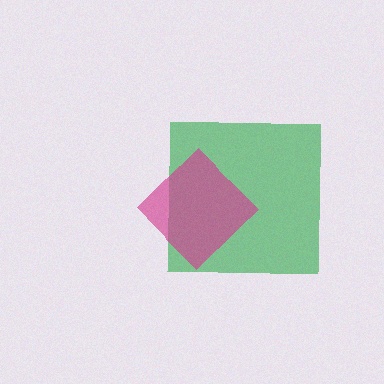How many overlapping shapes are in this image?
There are 2 overlapping shapes in the image.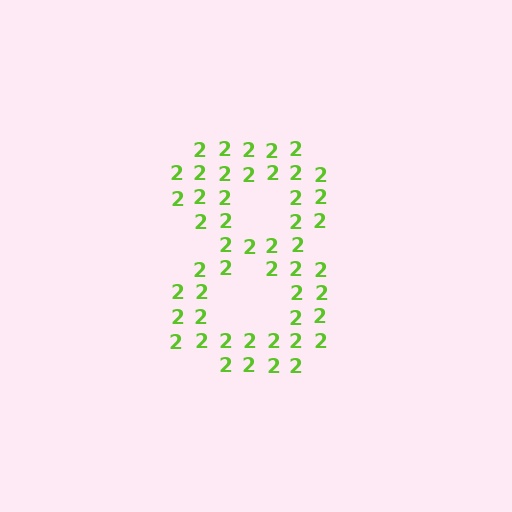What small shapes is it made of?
It is made of small digit 2's.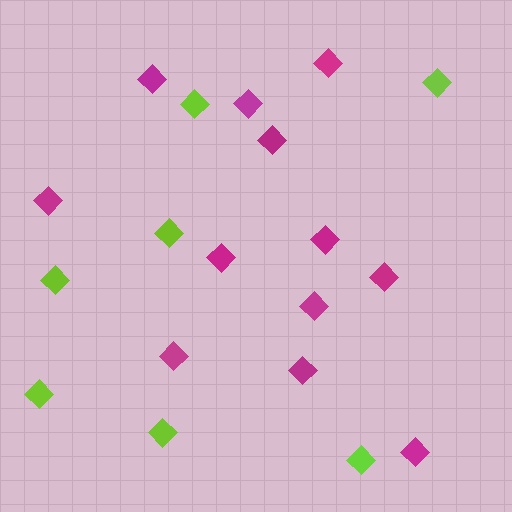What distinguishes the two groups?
There are 2 groups: one group of magenta diamonds (12) and one group of lime diamonds (7).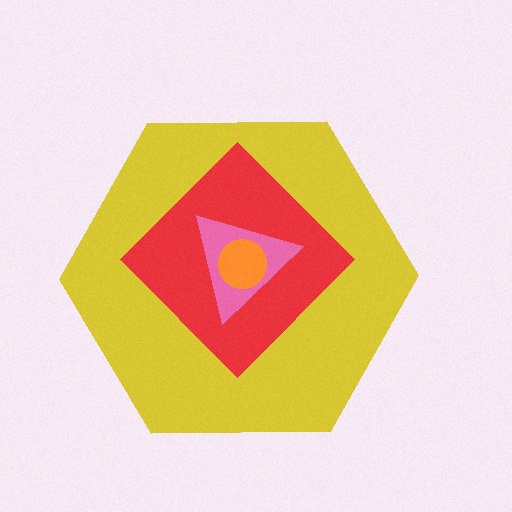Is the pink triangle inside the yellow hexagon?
Yes.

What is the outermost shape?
The yellow hexagon.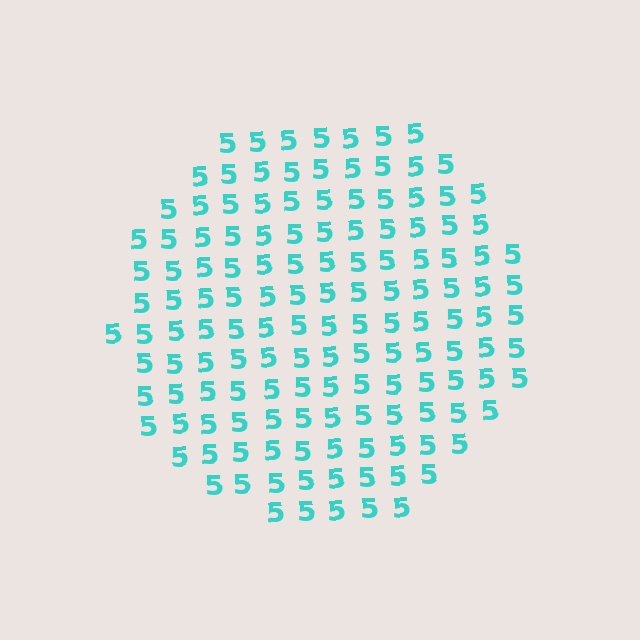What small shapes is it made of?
It is made of small digit 5's.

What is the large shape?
The large shape is a circle.